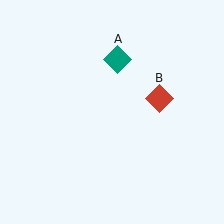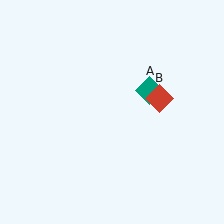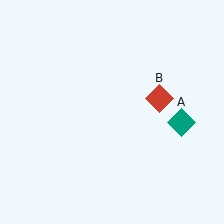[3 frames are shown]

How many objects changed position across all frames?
1 object changed position: teal diamond (object A).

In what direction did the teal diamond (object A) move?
The teal diamond (object A) moved down and to the right.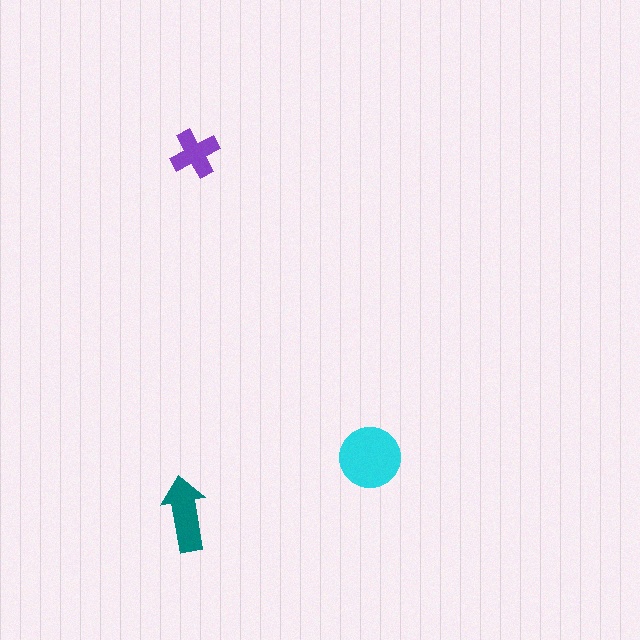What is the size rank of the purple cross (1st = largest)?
3rd.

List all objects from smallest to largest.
The purple cross, the teal arrow, the cyan circle.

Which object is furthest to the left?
The teal arrow is leftmost.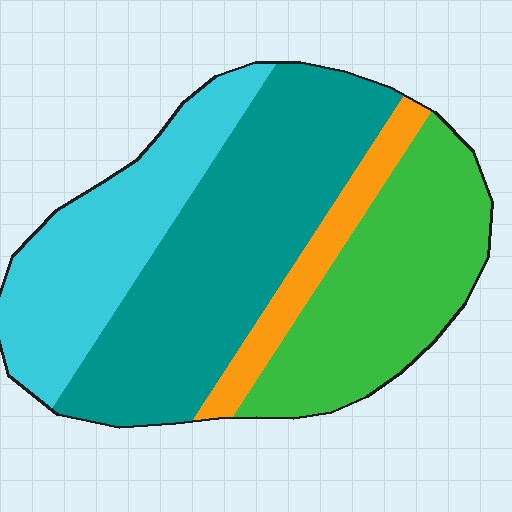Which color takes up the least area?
Orange, at roughly 10%.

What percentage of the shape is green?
Green covers around 30% of the shape.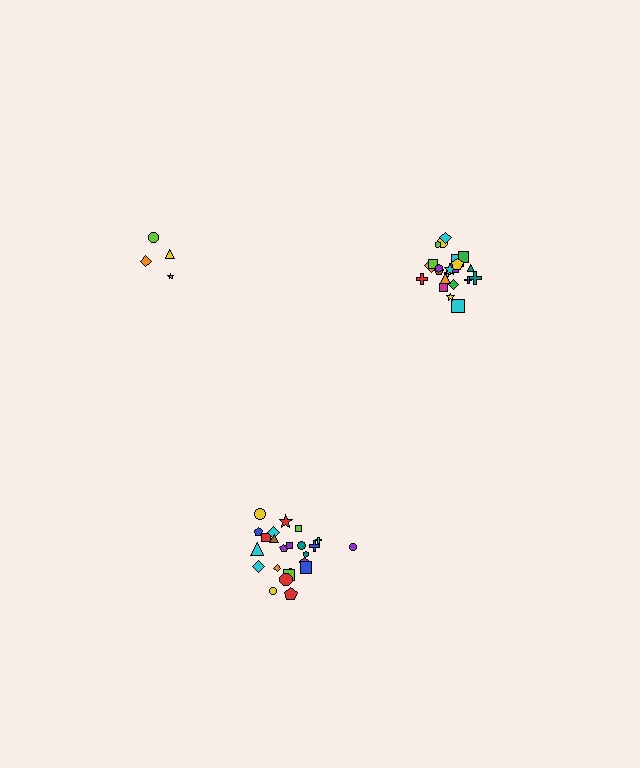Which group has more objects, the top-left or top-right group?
The top-right group.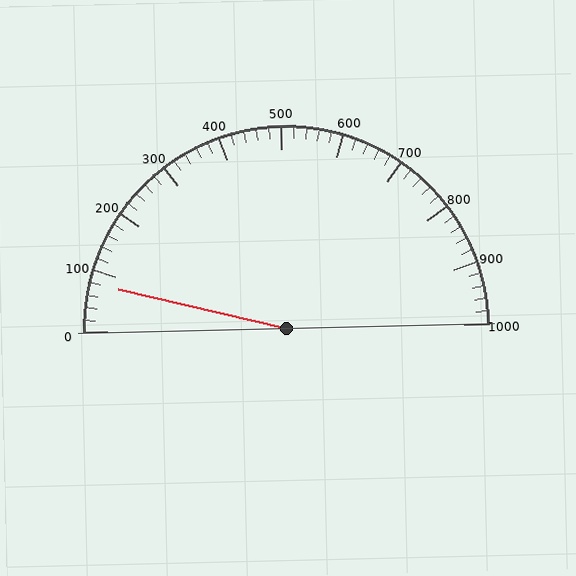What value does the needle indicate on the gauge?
The needle indicates approximately 80.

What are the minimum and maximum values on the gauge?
The gauge ranges from 0 to 1000.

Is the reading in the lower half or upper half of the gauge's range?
The reading is in the lower half of the range (0 to 1000).